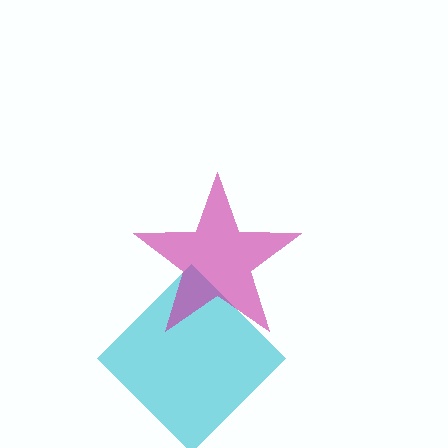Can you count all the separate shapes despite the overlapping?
Yes, there are 2 separate shapes.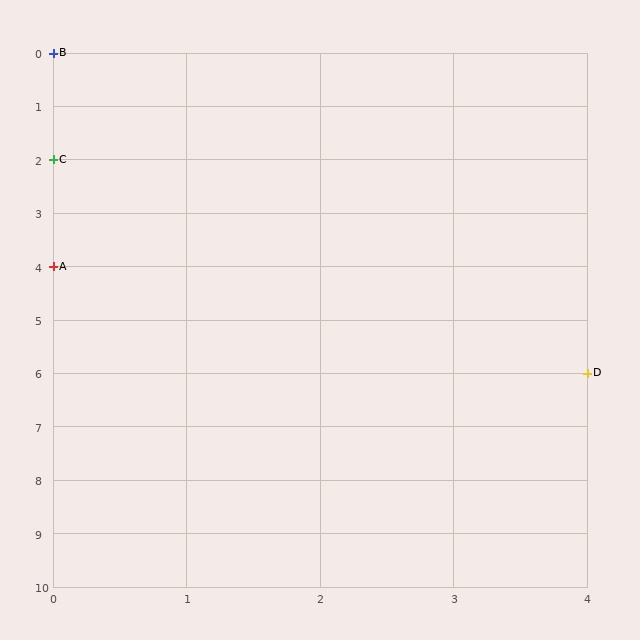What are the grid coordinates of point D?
Point D is at grid coordinates (4, 6).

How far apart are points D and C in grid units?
Points D and C are 4 columns and 4 rows apart (about 5.7 grid units diagonally).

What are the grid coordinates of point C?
Point C is at grid coordinates (0, 2).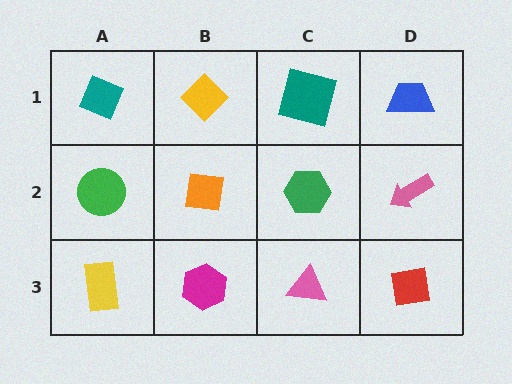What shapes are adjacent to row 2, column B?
A yellow diamond (row 1, column B), a magenta hexagon (row 3, column B), a green circle (row 2, column A), a green hexagon (row 2, column C).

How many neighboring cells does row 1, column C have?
3.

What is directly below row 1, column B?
An orange square.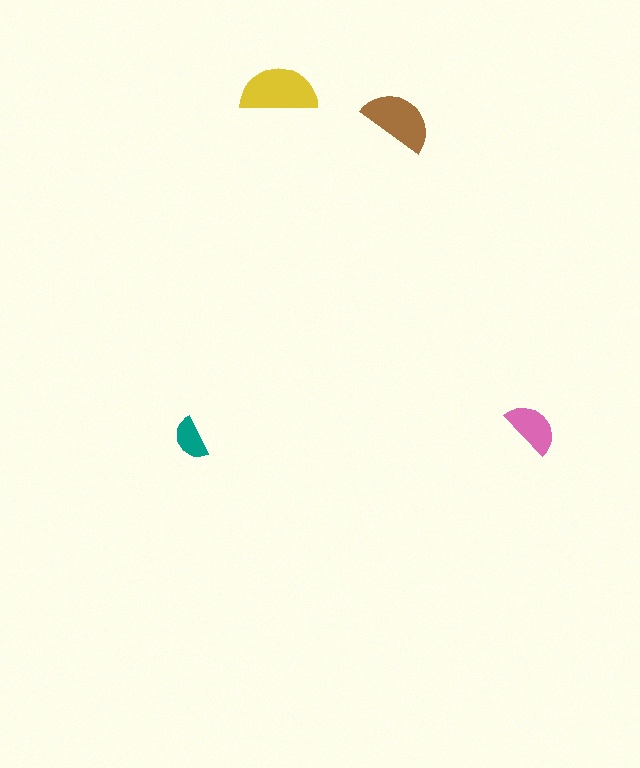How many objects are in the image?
There are 4 objects in the image.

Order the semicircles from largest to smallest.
the yellow one, the brown one, the pink one, the teal one.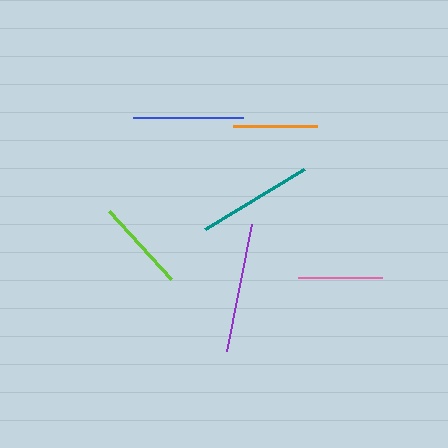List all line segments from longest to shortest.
From longest to shortest: purple, teal, blue, lime, pink, orange.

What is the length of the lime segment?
The lime segment is approximately 92 pixels long.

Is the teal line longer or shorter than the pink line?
The teal line is longer than the pink line.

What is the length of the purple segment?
The purple segment is approximately 130 pixels long.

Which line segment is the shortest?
The orange line is the shortest at approximately 84 pixels.